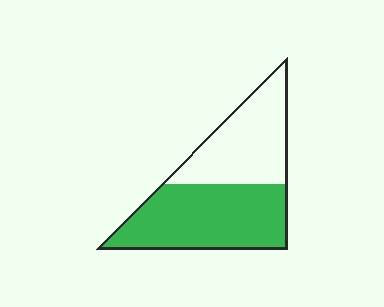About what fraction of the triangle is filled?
About three fifths (3/5).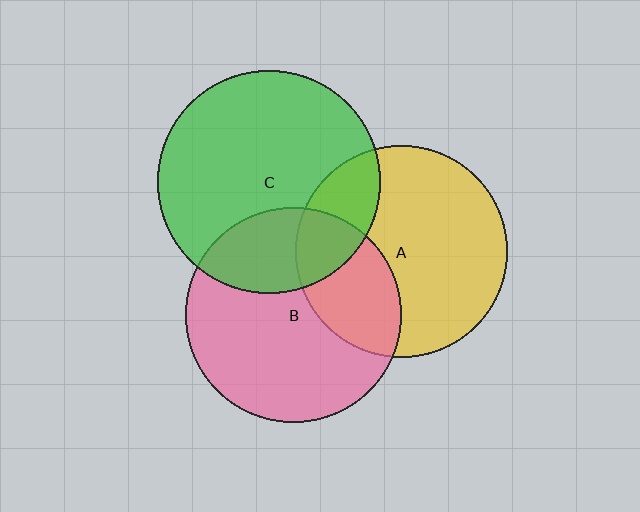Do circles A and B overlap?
Yes.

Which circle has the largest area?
Circle C (green).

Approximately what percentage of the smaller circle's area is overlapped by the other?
Approximately 30%.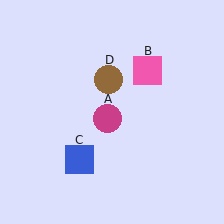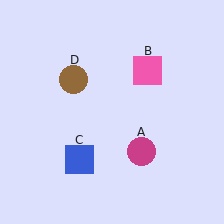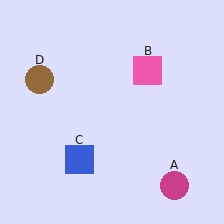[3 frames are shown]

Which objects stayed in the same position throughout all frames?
Pink square (object B) and blue square (object C) remained stationary.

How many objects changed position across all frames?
2 objects changed position: magenta circle (object A), brown circle (object D).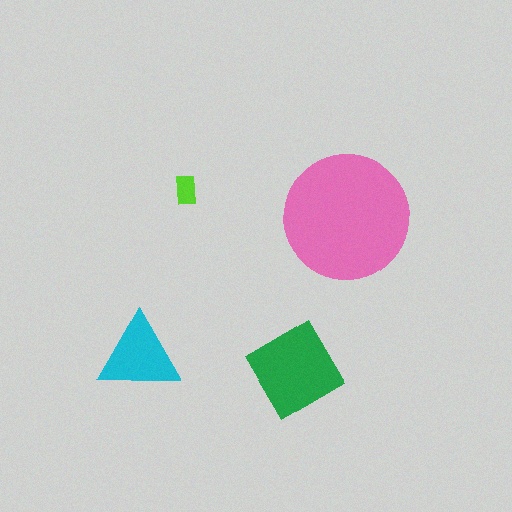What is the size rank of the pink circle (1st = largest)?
1st.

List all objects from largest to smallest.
The pink circle, the green diamond, the cyan triangle, the lime rectangle.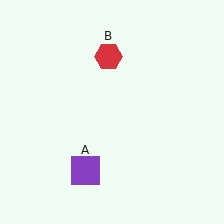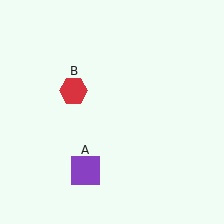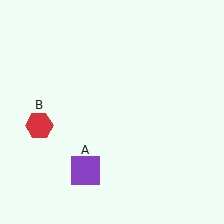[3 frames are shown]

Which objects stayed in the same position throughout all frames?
Purple square (object A) remained stationary.